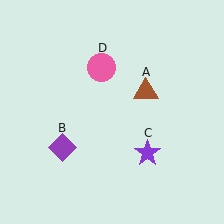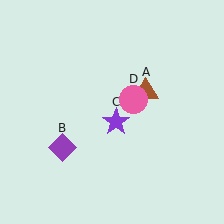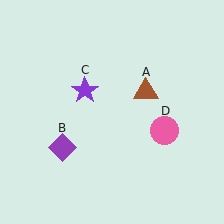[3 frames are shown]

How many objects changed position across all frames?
2 objects changed position: purple star (object C), pink circle (object D).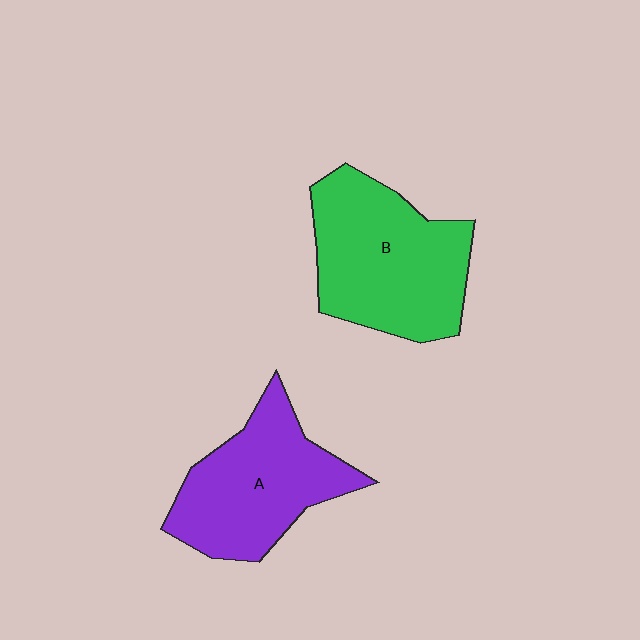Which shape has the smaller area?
Shape A (purple).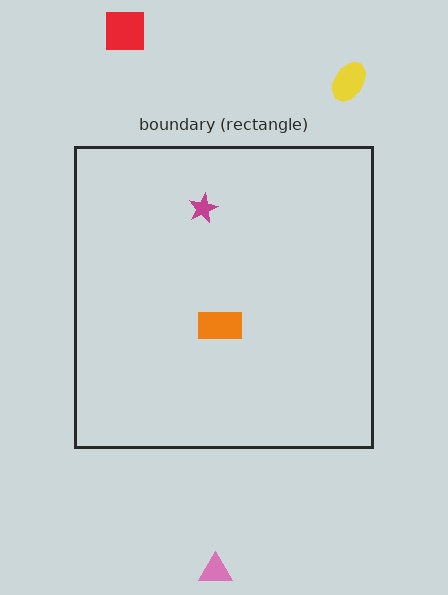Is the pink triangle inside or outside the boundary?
Outside.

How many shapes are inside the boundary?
2 inside, 3 outside.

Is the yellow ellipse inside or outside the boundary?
Outside.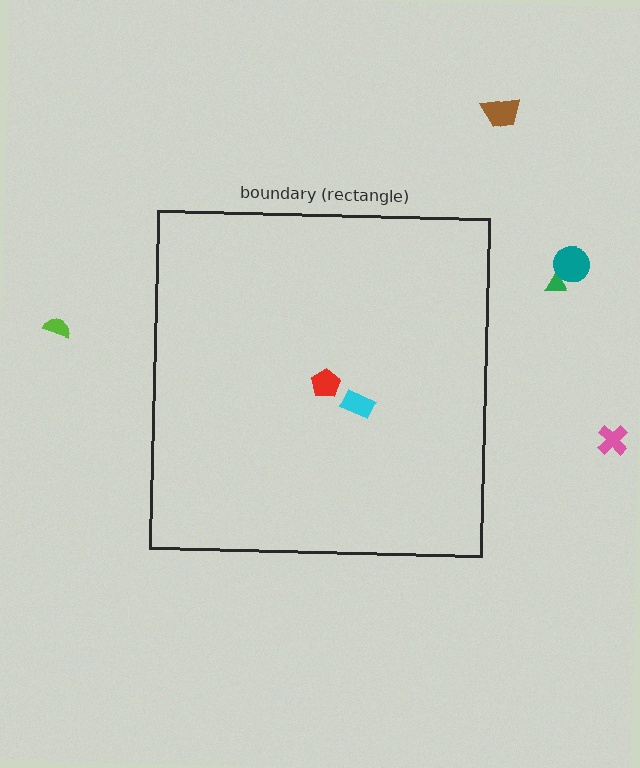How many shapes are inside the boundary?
2 inside, 5 outside.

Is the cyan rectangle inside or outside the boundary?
Inside.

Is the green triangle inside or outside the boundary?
Outside.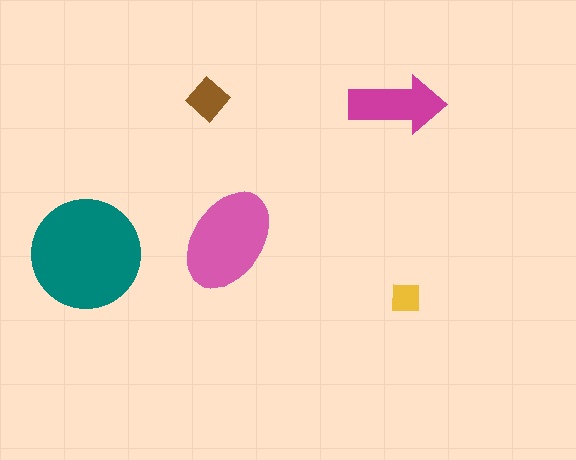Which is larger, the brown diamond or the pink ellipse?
The pink ellipse.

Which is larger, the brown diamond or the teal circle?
The teal circle.